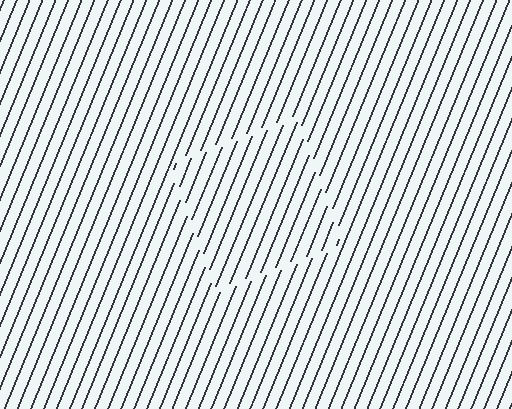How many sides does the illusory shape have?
4 sides — the line-ends trace a square.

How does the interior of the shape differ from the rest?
The interior of the shape contains the same grating, shifted by half a period — the contour is defined by the phase discontinuity where line-ends from the inner and outer gratings abut.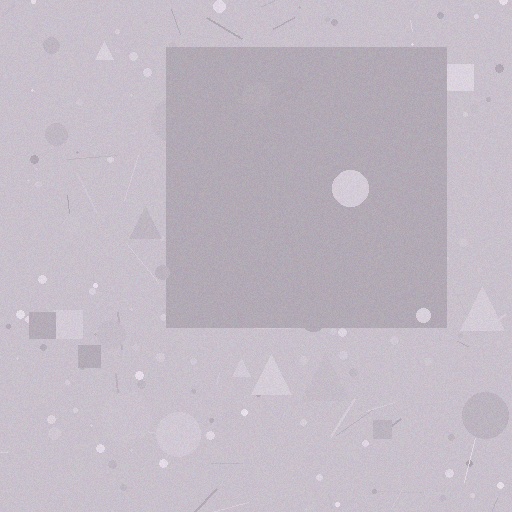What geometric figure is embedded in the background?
A square is embedded in the background.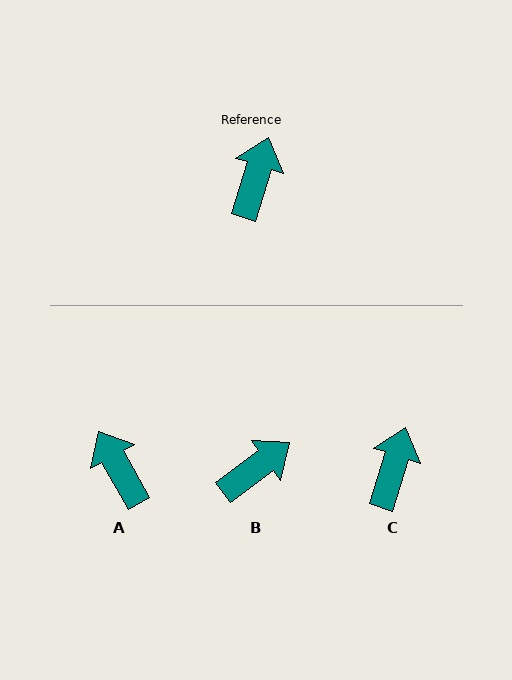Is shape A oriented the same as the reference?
No, it is off by about 47 degrees.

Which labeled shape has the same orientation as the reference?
C.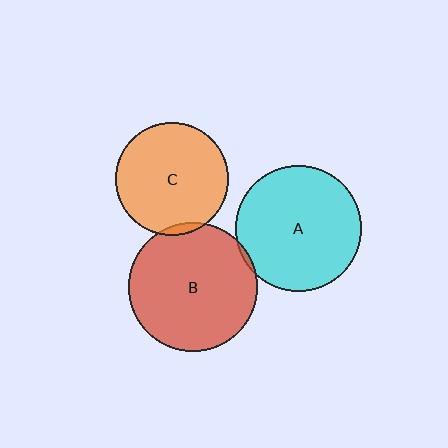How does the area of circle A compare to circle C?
Approximately 1.2 times.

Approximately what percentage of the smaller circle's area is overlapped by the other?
Approximately 5%.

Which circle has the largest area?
Circle B (red).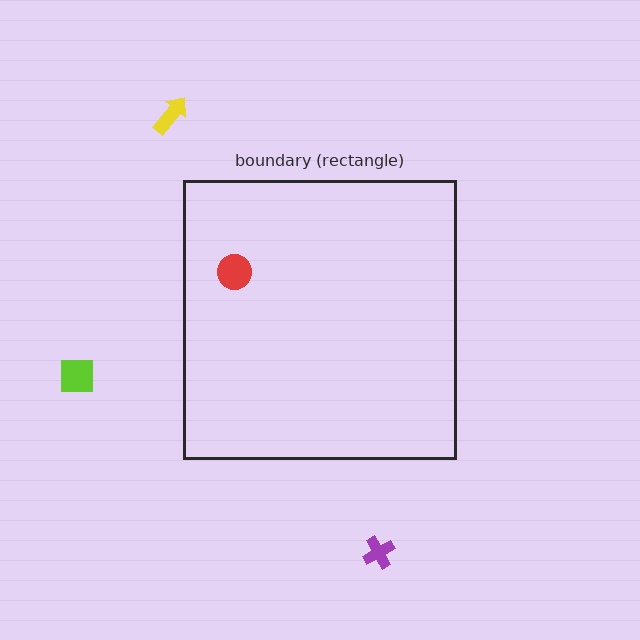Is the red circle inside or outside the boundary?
Inside.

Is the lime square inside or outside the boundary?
Outside.